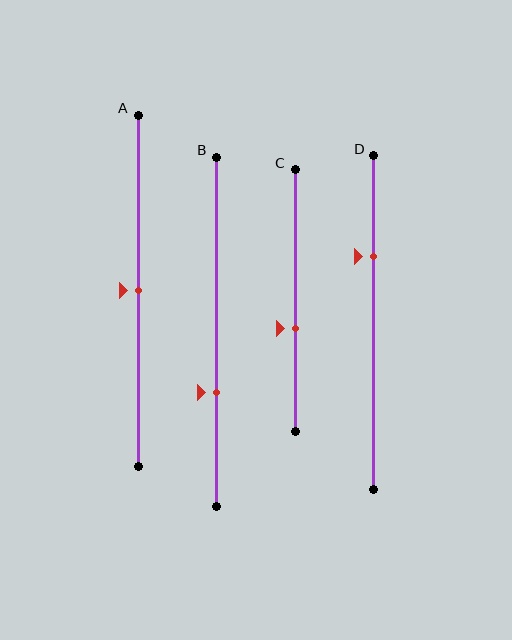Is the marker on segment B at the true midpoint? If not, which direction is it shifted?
No, the marker on segment B is shifted downward by about 17% of the segment length.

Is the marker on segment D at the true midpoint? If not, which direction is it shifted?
No, the marker on segment D is shifted upward by about 20% of the segment length.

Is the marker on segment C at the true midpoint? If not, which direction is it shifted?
No, the marker on segment C is shifted downward by about 10% of the segment length.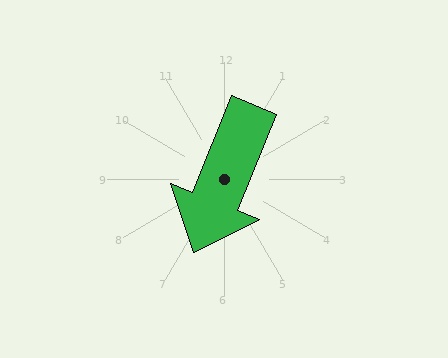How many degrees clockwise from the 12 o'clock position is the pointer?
Approximately 202 degrees.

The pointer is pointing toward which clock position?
Roughly 7 o'clock.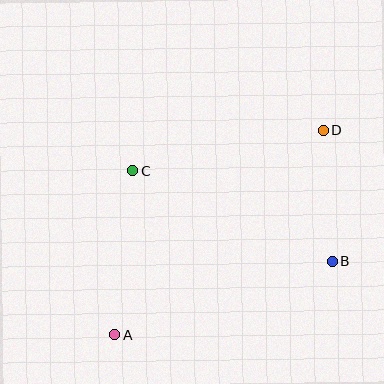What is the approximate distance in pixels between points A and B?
The distance between A and B is approximately 229 pixels.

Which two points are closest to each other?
Points B and D are closest to each other.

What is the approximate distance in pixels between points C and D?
The distance between C and D is approximately 195 pixels.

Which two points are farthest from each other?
Points A and D are farthest from each other.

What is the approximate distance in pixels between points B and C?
The distance between B and C is approximately 219 pixels.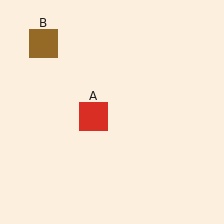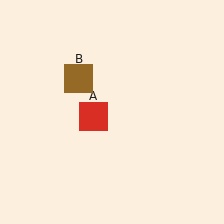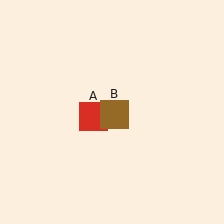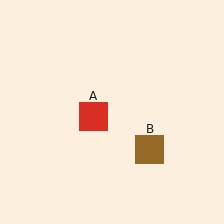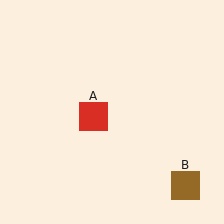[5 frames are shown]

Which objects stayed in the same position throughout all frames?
Red square (object A) remained stationary.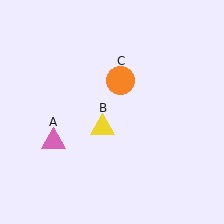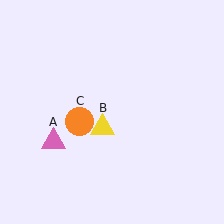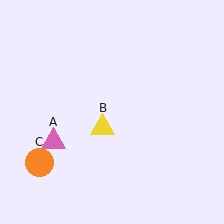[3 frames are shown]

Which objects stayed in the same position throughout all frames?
Pink triangle (object A) and yellow triangle (object B) remained stationary.